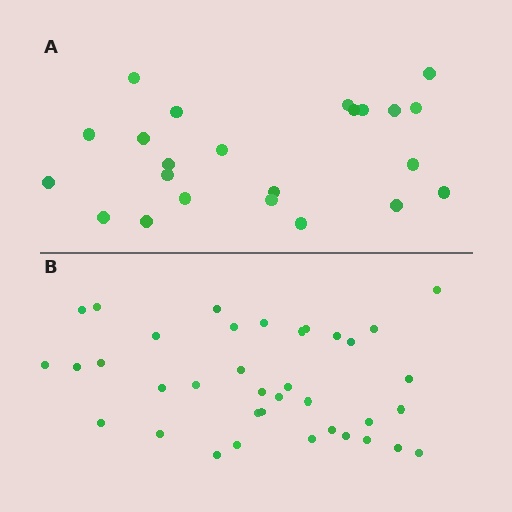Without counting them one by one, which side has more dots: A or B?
Region B (the bottom region) has more dots.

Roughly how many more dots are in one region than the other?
Region B has approximately 15 more dots than region A.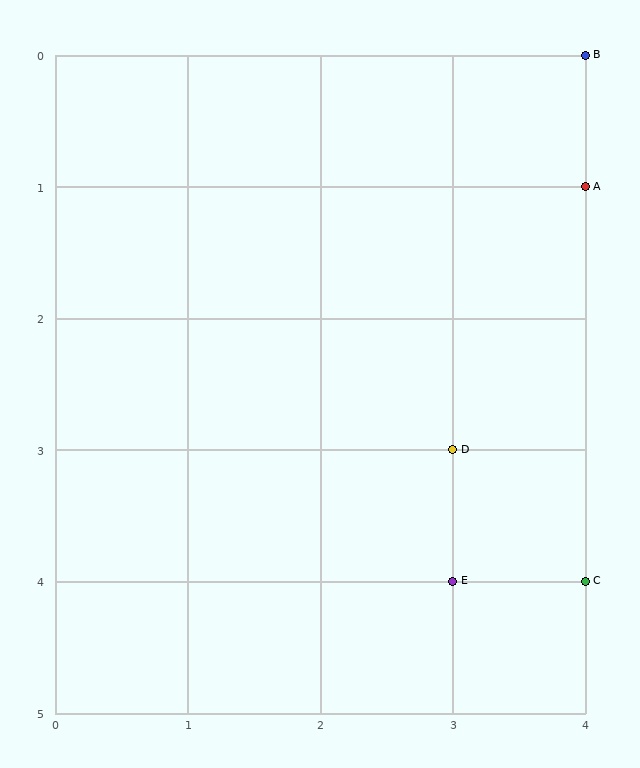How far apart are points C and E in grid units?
Points C and E are 1 column apart.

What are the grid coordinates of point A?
Point A is at grid coordinates (4, 1).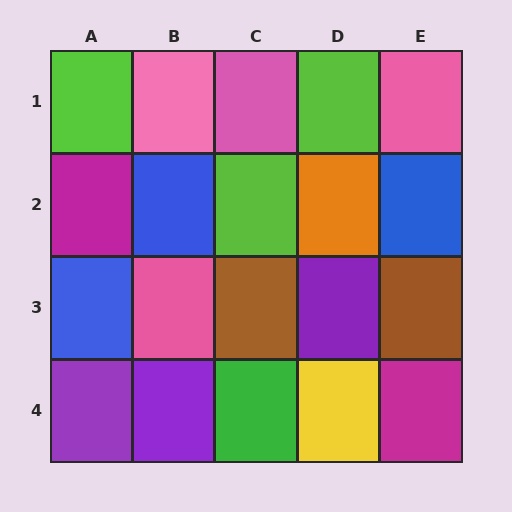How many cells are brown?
2 cells are brown.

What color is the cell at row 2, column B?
Blue.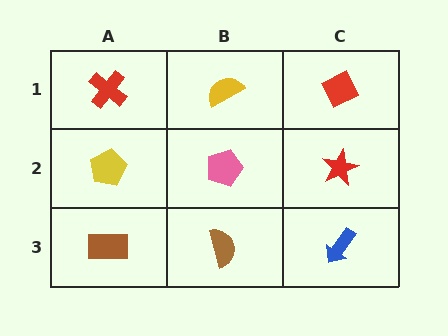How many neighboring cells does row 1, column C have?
2.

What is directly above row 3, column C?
A red star.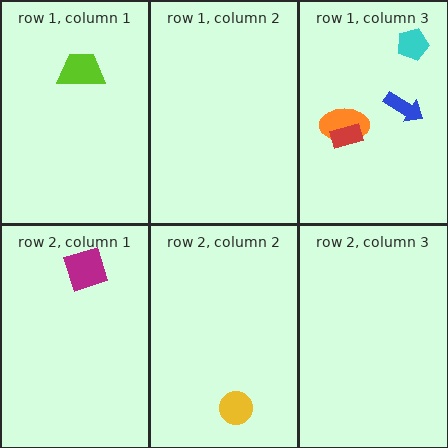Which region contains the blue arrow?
The row 1, column 3 region.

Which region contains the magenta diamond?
The row 2, column 1 region.